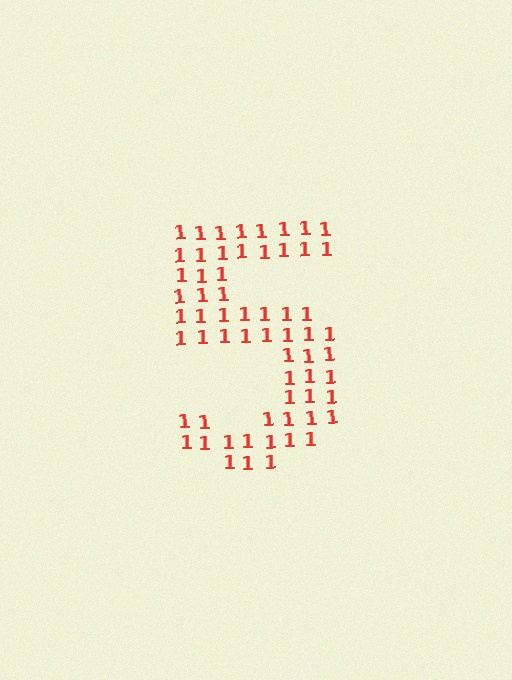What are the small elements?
The small elements are digit 1's.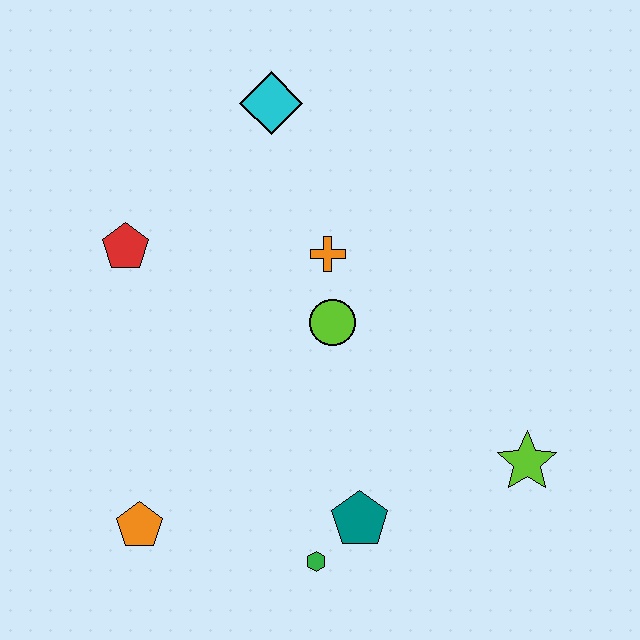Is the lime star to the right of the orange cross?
Yes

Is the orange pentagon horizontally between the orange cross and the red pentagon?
Yes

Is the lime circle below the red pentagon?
Yes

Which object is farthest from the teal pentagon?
The cyan diamond is farthest from the teal pentagon.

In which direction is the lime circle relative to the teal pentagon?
The lime circle is above the teal pentagon.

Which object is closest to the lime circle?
The orange cross is closest to the lime circle.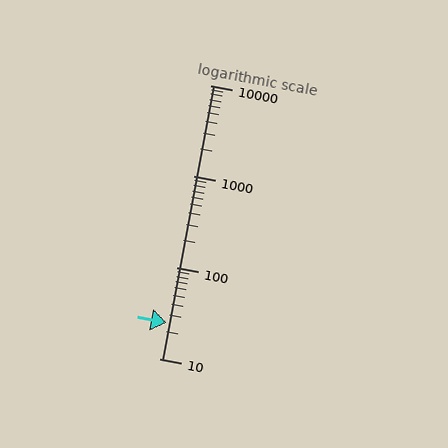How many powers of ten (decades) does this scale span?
The scale spans 3 decades, from 10 to 10000.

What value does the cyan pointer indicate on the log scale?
The pointer indicates approximately 25.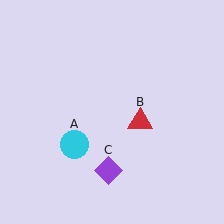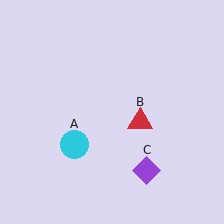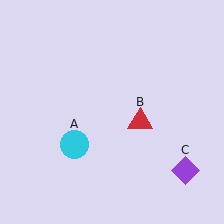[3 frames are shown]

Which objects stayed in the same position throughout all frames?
Cyan circle (object A) and red triangle (object B) remained stationary.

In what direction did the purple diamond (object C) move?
The purple diamond (object C) moved right.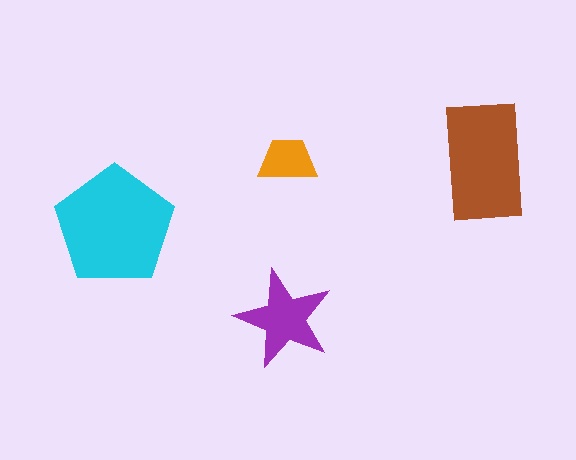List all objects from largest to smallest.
The cyan pentagon, the brown rectangle, the purple star, the orange trapezoid.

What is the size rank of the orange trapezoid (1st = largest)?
4th.